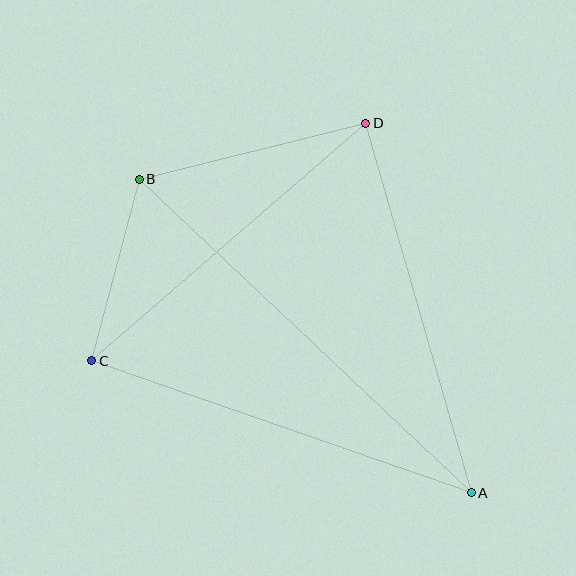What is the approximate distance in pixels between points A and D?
The distance between A and D is approximately 384 pixels.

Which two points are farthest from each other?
Points A and B are farthest from each other.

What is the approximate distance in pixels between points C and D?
The distance between C and D is approximately 363 pixels.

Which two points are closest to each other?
Points B and C are closest to each other.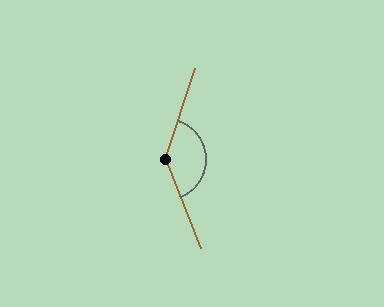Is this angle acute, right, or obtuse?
It is obtuse.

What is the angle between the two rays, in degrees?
Approximately 140 degrees.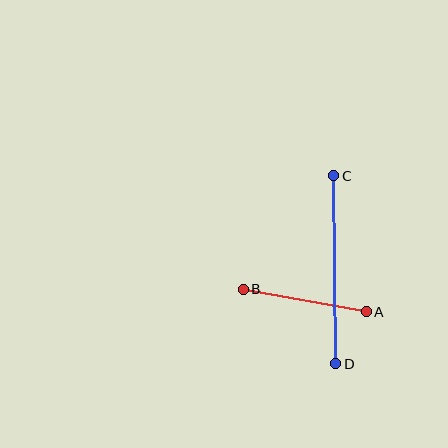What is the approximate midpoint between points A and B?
The midpoint is at approximately (305, 301) pixels.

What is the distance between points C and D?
The distance is approximately 188 pixels.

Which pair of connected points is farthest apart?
Points C and D are farthest apart.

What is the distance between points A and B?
The distance is approximately 125 pixels.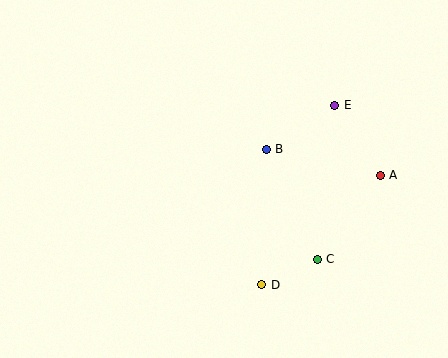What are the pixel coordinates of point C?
Point C is at (317, 259).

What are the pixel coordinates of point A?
Point A is at (380, 175).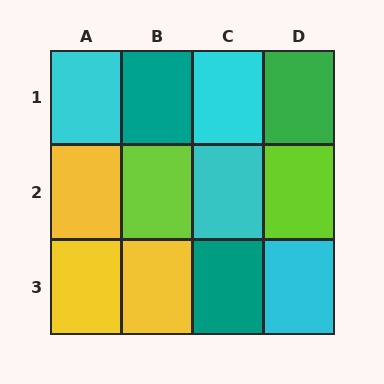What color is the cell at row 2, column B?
Lime.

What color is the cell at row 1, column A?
Cyan.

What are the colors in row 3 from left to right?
Yellow, yellow, teal, cyan.